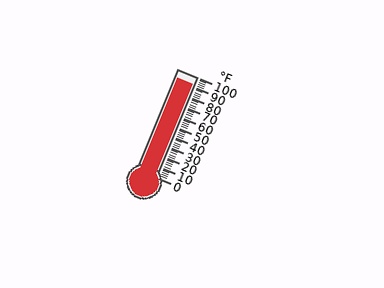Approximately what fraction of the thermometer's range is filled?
The thermometer is filled to approximately 90% of its range.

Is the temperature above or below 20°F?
The temperature is above 20°F.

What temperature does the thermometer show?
The thermometer shows approximately 92°F.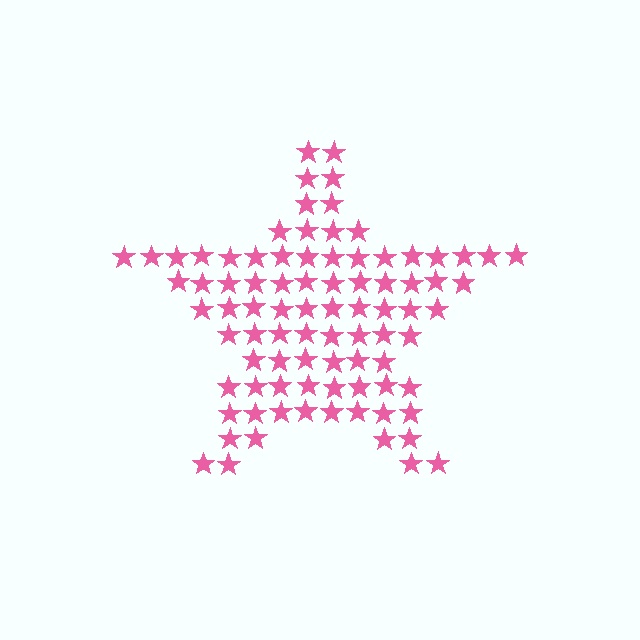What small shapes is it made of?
It is made of small stars.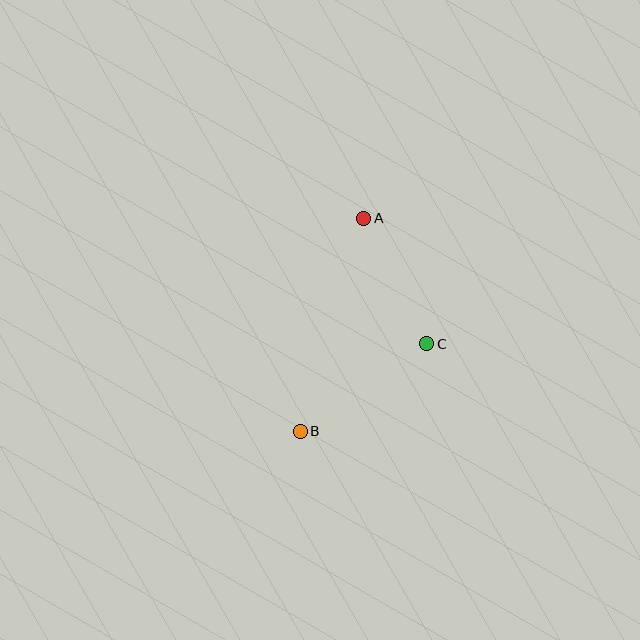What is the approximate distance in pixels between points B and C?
The distance between B and C is approximately 154 pixels.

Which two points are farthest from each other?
Points A and B are farthest from each other.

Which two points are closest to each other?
Points A and C are closest to each other.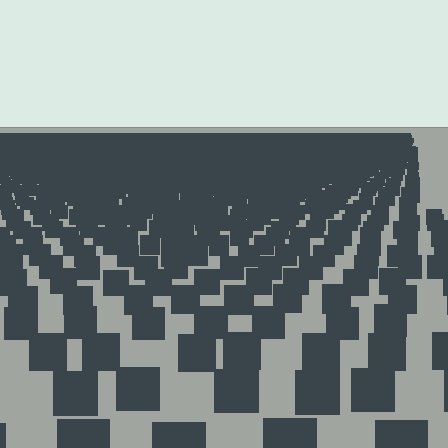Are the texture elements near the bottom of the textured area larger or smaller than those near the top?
Larger. Near the bottom, elements are closer to the viewer and appear at a bigger on-screen size.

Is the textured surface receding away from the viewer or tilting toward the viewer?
The surface is receding away from the viewer. Texture elements get smaller and denser toward the top.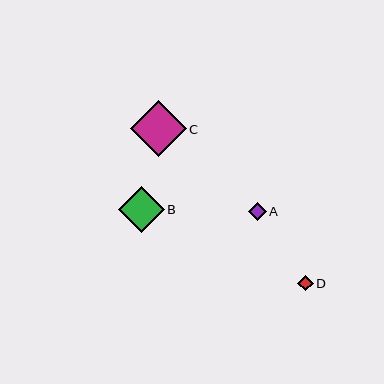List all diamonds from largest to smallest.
From largest to smallest: C, B, A, D.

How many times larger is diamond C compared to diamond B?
Diamond C is approximately 1.2 times the size of diamond B.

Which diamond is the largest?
Diamond C is the largest with a size of approximately 56 pixels.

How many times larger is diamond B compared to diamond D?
Diamond B is approximately 3.0 times the size of diamond D.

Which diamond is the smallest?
Diamond D is the smallest with a size of approximately 16 pixels.